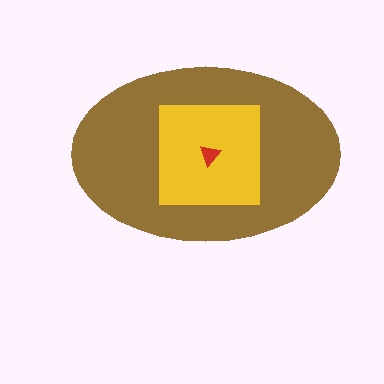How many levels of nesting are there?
3.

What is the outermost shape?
The brown ellipse.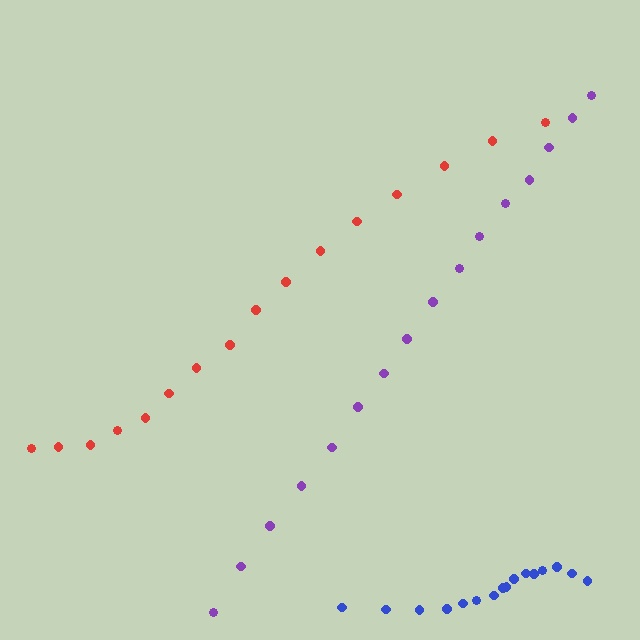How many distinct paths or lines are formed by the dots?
There are 3 distinct paths.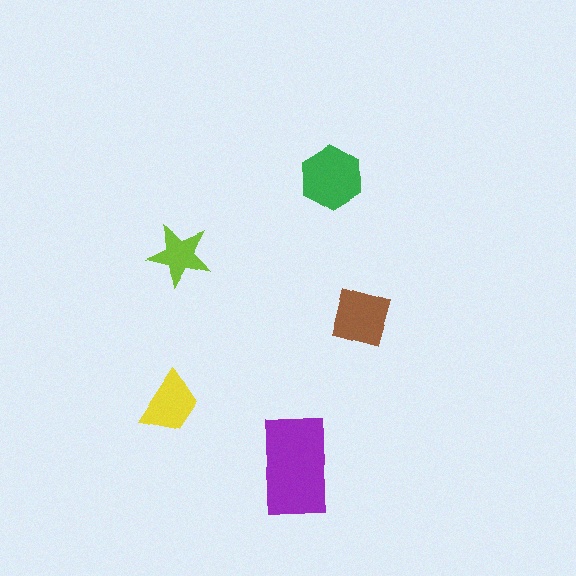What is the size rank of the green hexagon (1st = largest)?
2nd.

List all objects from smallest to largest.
The lime star, the yellow trapezoid, the brown square, the green hexagon, the purple rectangle.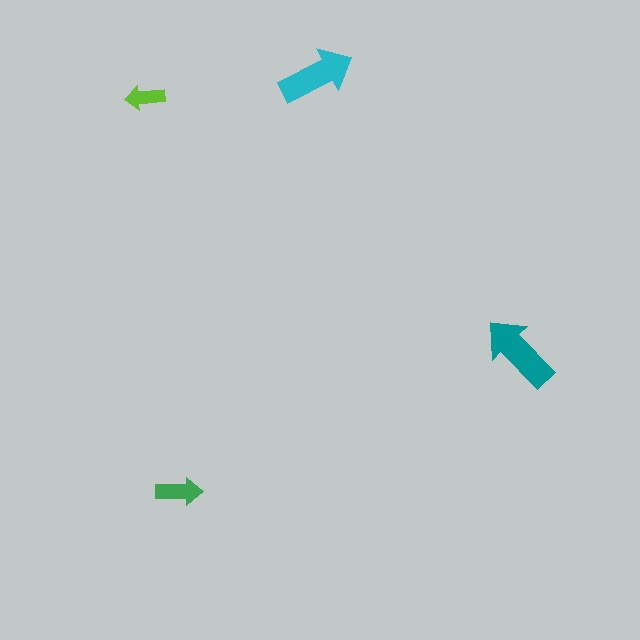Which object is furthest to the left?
The lime arrow is leftmost.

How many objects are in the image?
There are 4 objects in the image.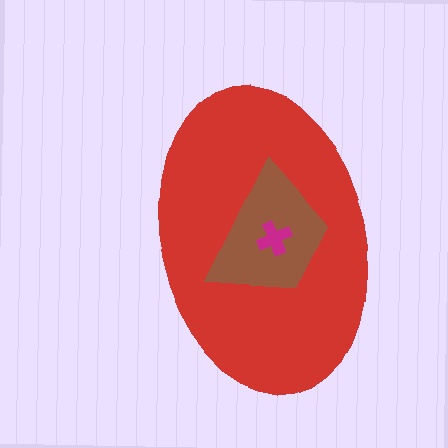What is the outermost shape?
The red ellipse.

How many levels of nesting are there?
3.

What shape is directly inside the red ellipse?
The brown trapezoid.